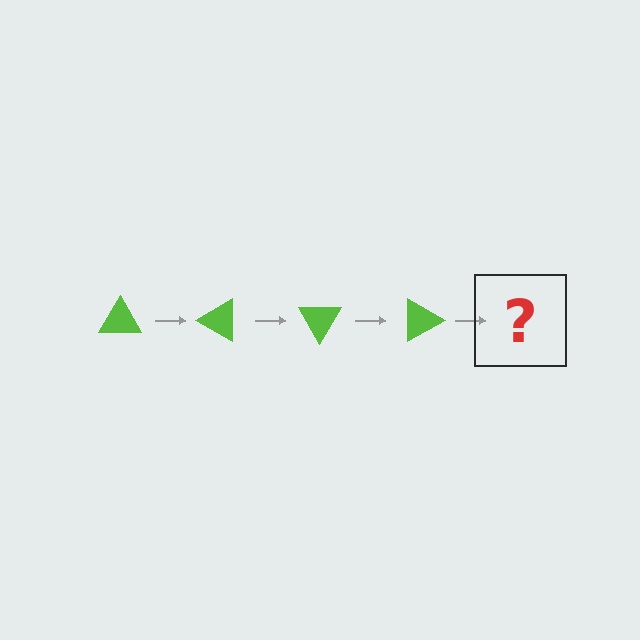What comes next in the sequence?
The next element should be a lime triangle rotated 120 degrees.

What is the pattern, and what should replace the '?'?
The pattern is that the triangle rotates 30 degrees each step. The '?' should be a lime triangle rotated 120 degrees.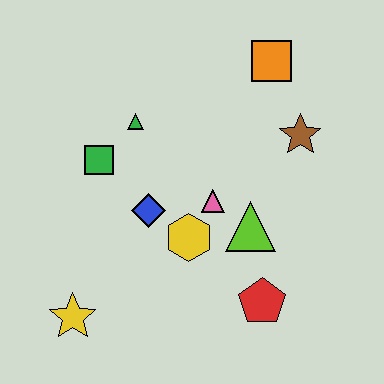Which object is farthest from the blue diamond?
The orange square is farthest from the blue diamond.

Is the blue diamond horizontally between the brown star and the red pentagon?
No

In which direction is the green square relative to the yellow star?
The green square is above the yellow star.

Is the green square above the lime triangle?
Yes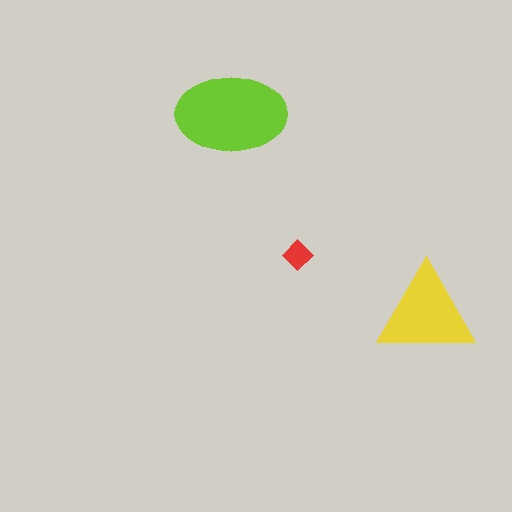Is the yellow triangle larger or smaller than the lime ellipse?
Smaller.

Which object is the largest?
The lime ellipse.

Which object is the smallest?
The red diamond.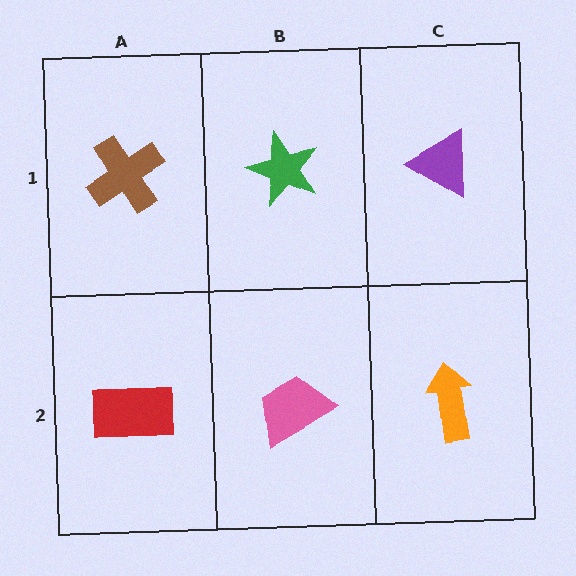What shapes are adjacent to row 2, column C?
A purple triangle (row 1, column C), a pink trapezoid (row 2, column B).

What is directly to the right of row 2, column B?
An orange arrow.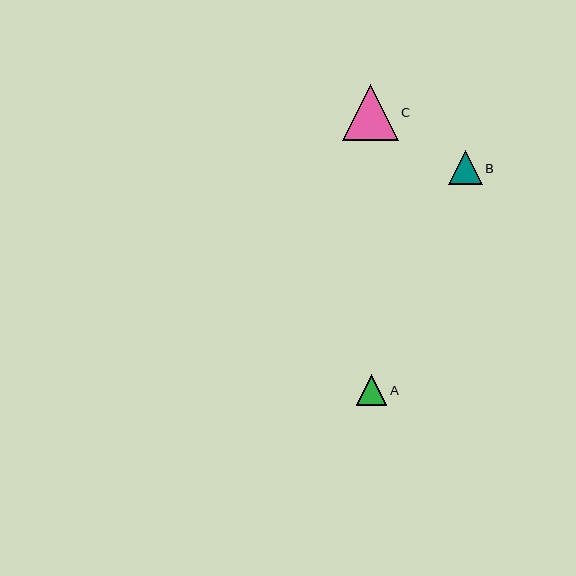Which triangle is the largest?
Triangle C is the largest with a size of approximately 56 pixels.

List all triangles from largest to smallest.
From largest to smallest: C, B, A.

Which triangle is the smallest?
Triangle A is the smallest with a size of approximately 30 pixels.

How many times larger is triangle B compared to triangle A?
Triangle B is approximately 1.1 times the size of triangle A.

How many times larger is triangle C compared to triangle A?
Triangle C is approximately 1.8 times the size of triangle A.